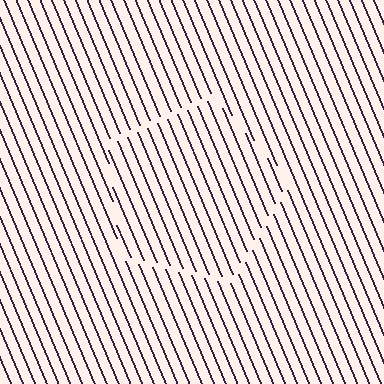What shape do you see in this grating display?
An illusory pentagon. The interior of the shape contains the same grating, shifted by half a period — the contour is defined by the phase discontinuity where line-ends from the inner and outer gratings abut.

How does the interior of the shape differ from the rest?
The interior of the shape contains the same grating, shifted by half a period — the contour is defined by the phase discontinuity where line-ends from the inner and outer gratings abut.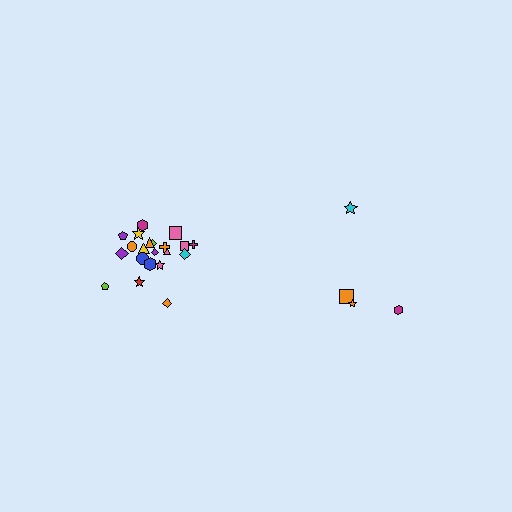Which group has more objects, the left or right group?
The left group.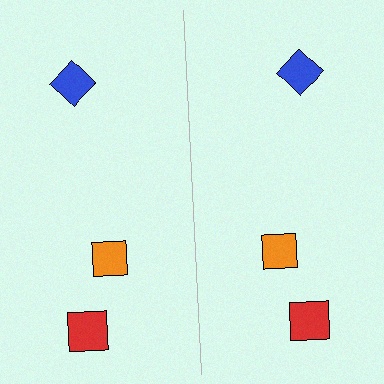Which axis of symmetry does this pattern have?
The pattern has a vertical axis of symmetry running through the center of the image.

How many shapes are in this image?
There are 6 shapes in this image.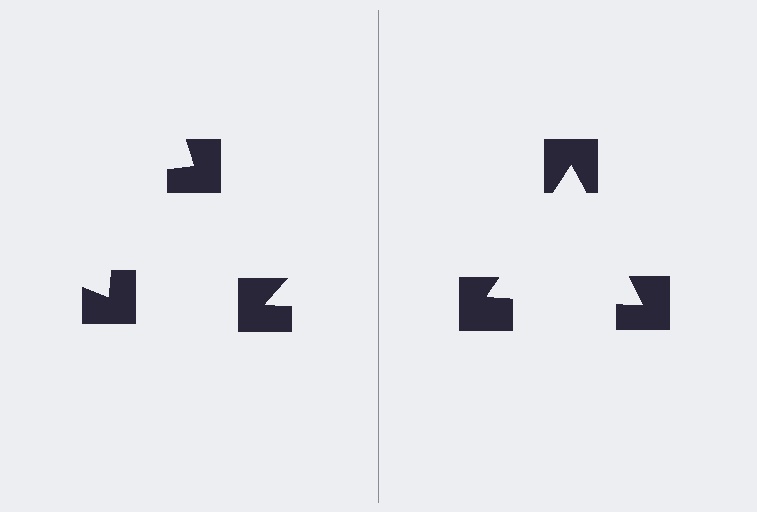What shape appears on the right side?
An illusory triangle.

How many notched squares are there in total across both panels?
6 — 3 on each side.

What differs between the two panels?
The notched squares are positioned identically on both sides; only the wedge orientations differ. On the right they align to a triangle; on the left they are misaligned.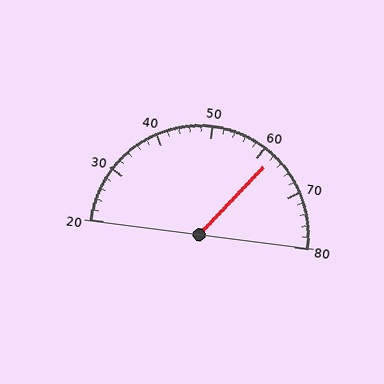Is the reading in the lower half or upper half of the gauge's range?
The reading is in the upper half of the range (20 to 80).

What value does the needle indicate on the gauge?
The needle indicates approximately 62.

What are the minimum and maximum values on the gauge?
The gauge ranges from 20 to 80.